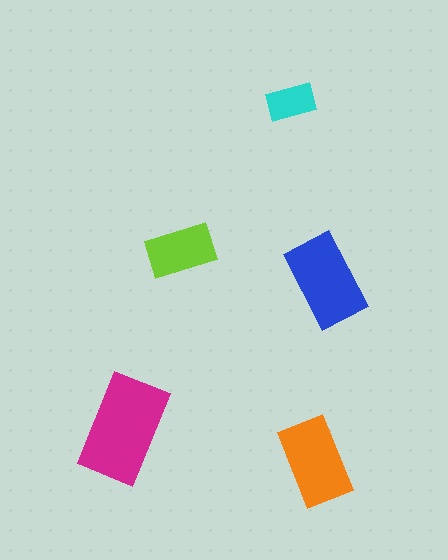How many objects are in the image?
There are 5 objects in the image.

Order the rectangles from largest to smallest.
the magenta one, the blue one, the orange one, the lime one, the cyan one.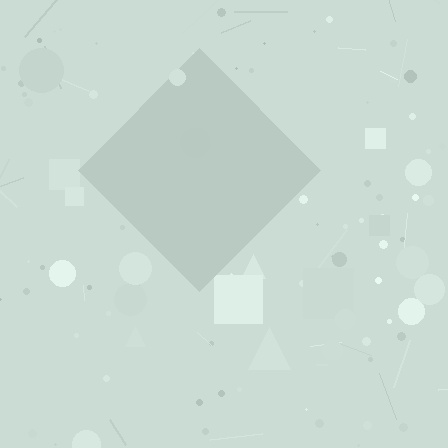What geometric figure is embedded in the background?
A diamond is embedded in the background.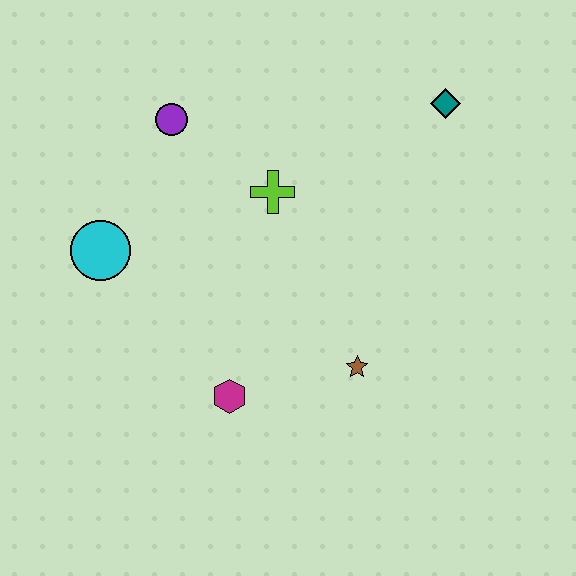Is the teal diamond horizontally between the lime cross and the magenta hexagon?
No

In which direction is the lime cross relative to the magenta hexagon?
The lime cross is above the magenta hexagon.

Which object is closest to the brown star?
The magenta hexagon is closest to the brown star.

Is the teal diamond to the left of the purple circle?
No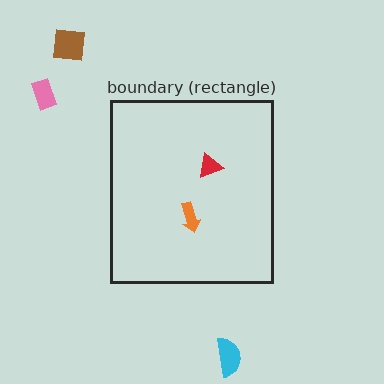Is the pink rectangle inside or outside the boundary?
Outside.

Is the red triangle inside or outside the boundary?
Inside.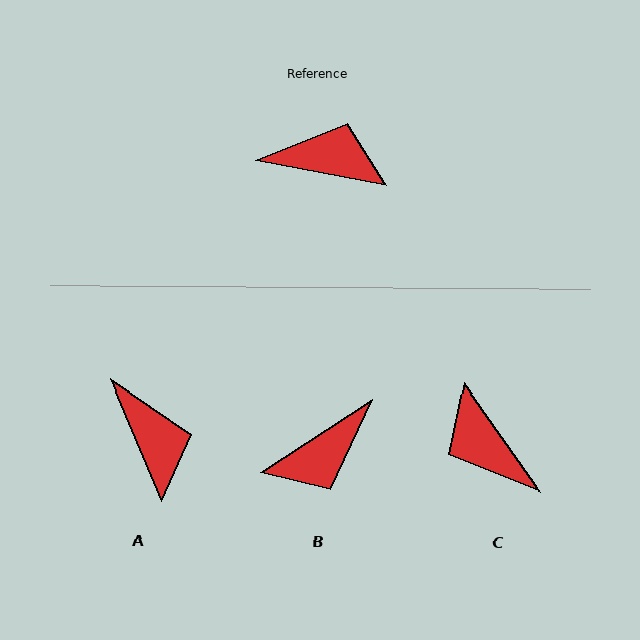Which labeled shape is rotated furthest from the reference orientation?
C, about 137 degrees away.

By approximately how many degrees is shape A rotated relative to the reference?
Approximately 56 degrees clockwise.